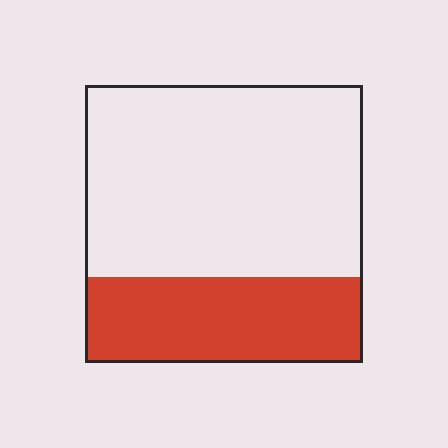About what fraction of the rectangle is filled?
About one third (1/3).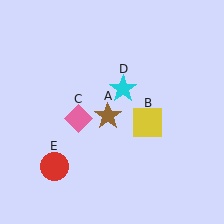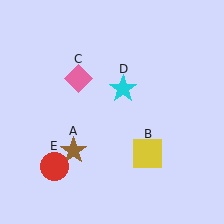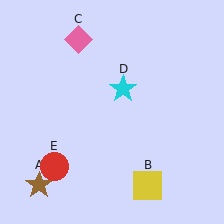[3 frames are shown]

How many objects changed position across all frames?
3 objects changed position: brown star (object A), yellow square (object B), pink diamond (object C).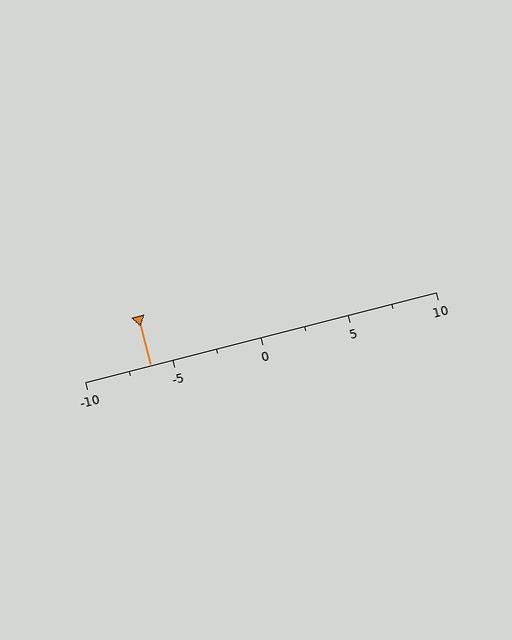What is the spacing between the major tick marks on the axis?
The major ticks are spaced 5 apart.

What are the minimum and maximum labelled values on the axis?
The axis runs from -10 to 10.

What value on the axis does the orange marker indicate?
The marker indicates approximately -6.2.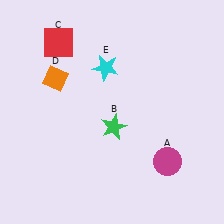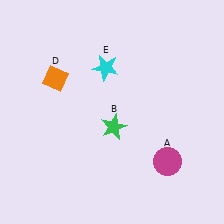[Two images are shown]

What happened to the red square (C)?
The red square (C) was removed in Image 2. It was in the top-left area of Image 1.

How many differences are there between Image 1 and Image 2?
There is 1 difference between the two images.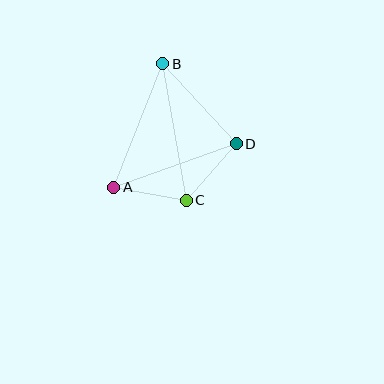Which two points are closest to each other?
Points A and C are closest to each other.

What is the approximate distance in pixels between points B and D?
The distance between B and D is approximately 109 pixels.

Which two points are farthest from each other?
Points B and C are farthest from each other.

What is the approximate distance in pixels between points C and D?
The distance between C and D is approximately 76 pixels.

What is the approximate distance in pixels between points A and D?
The distance between A and D is approximately 130 pixels.